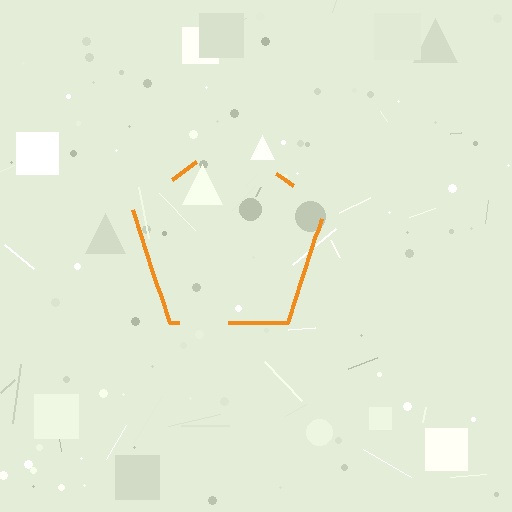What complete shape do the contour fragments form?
The contour fragments form a pentagon.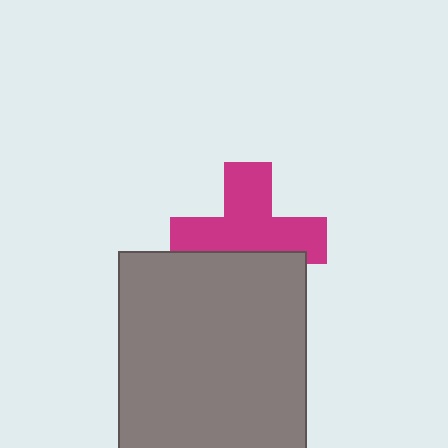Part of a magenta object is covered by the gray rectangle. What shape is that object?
It is a cross.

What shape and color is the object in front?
The object in front is a gray rectangle.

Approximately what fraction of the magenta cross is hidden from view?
Roughly 34% of the magenta cross is hidden behind the gray rectangle.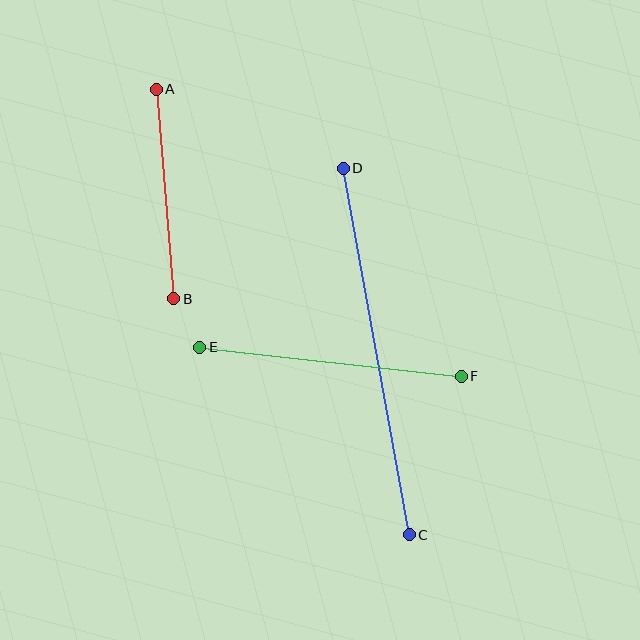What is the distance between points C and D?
The distance is approximately 373 pixels.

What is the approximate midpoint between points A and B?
The midpoint is at approximately (165, 194) pixels.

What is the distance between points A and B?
The distance is approximately 211 pixels.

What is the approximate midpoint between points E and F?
The midpoint is at approximately (331, 362) pixels.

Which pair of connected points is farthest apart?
Points C and D are farthest apart.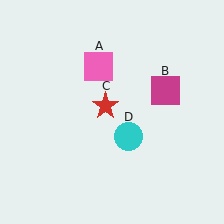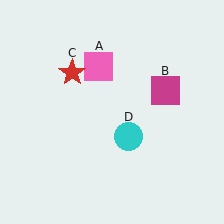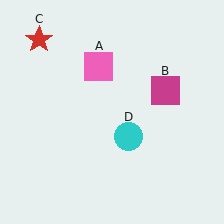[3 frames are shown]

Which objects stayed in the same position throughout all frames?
Pink square (object A) and magenta square (object B) and cyan circle (object D) remained stationary.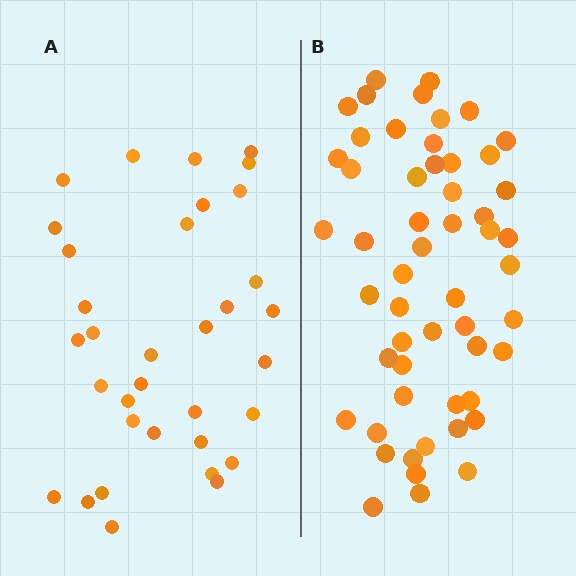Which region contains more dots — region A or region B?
Region B (the right region) has more dots.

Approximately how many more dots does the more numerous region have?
Region B has approximately 20 more dots than region A.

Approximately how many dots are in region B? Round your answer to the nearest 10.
About 50 dots. (The exact count is 54, which rounds to 50.)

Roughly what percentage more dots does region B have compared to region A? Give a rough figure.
About 60% more.